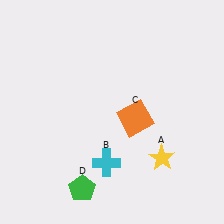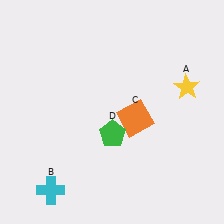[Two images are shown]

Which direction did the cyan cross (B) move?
The cyan cross (B) moved left.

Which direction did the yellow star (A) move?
The yellow star (A) moved up.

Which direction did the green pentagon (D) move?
The green pentagon (D) moved up.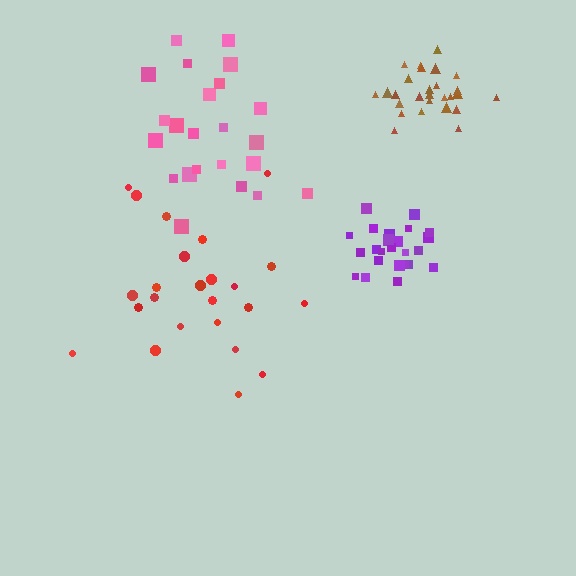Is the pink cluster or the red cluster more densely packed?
Pink.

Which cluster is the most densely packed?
Purple.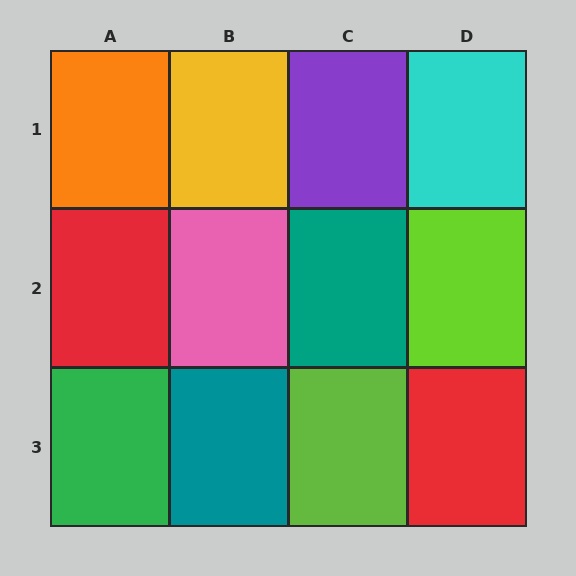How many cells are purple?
1 cell is purple.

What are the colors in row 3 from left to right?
Green, teal, lime, red.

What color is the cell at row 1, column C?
Purple.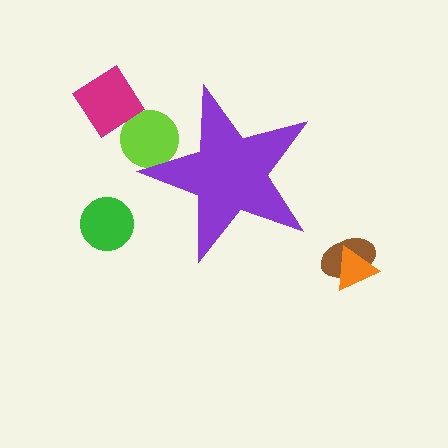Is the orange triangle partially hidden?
No, the orange triangle is fully visible.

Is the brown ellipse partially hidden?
No, the brown ellipse is fully visible.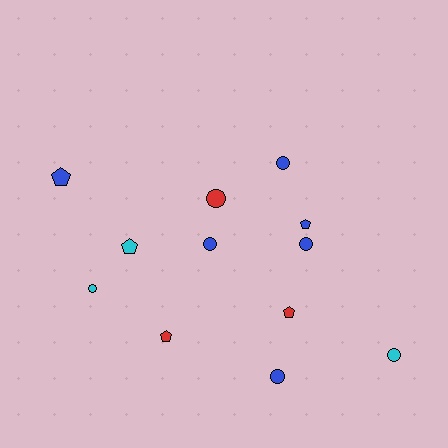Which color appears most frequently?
Blue, with 6 objects.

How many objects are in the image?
There are 12 objects.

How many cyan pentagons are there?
There is 1 cyan pentagon.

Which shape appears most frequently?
Circle, with 7 objects.